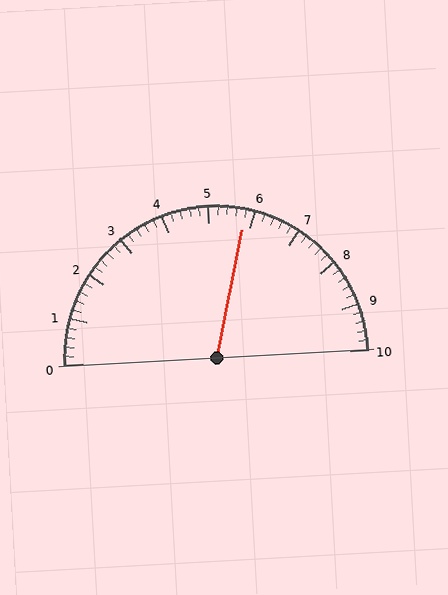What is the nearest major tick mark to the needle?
The nearest major tick mark is 6.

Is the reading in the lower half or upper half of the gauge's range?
The reading is in the upper half of the range (0 to 10).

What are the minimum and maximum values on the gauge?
The gauge ranges from 0 to 10.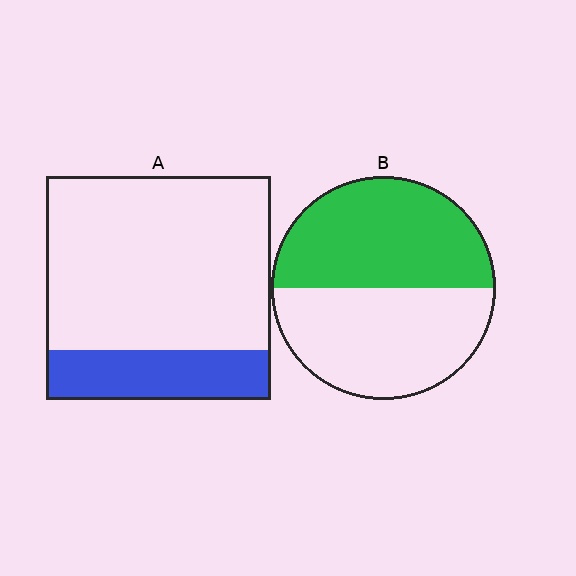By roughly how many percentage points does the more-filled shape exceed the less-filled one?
By roughly 30 percentage points (B over A).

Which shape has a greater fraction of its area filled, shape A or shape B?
Shape B.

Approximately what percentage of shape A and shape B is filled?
A is approximately 20% and B is approximately 50%.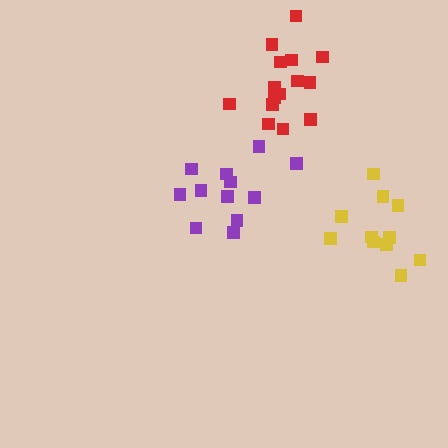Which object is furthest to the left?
The purple cluster is leftmost.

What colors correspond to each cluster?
The clusters are colored: purple, yellow, red.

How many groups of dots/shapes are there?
There are 3 groups.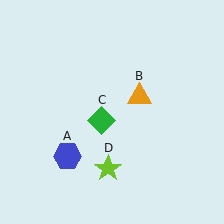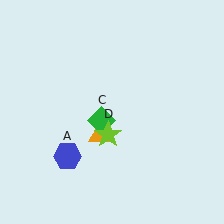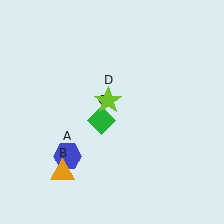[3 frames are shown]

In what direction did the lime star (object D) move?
The lime star (object D) moved up.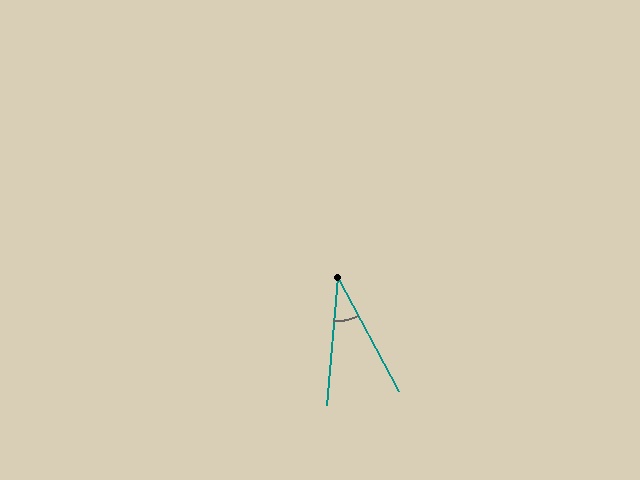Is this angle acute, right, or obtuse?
It is acute.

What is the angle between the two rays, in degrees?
Approximately 33 degrees.